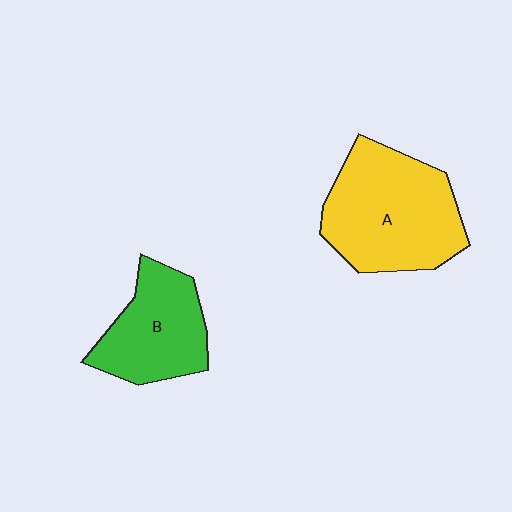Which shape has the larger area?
Shape A (yellow).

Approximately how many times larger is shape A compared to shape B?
Approximately 1.5 times.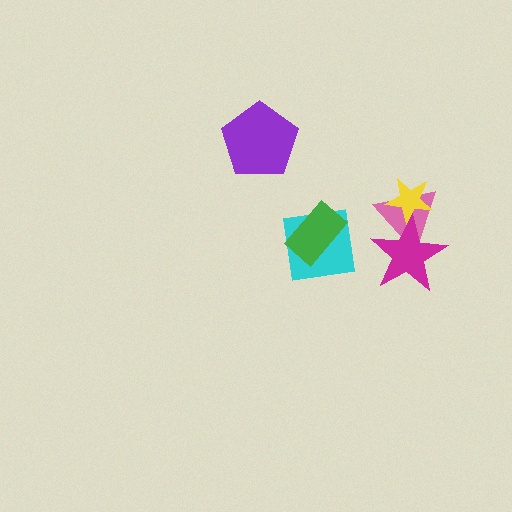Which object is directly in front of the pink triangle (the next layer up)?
The yellow star is directly in front of the pink triangle.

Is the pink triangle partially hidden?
Yes, it is partially covered by another shape.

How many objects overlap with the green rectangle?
1 object overlaps with the green rectangle.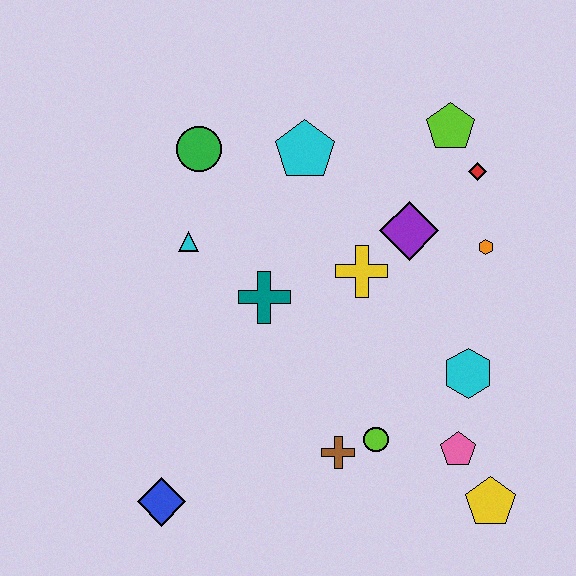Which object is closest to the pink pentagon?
The yellow pentagon is closest to the pink pentagon.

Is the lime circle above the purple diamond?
No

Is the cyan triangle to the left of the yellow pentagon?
Yes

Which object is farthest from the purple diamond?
The blue diamond is farthest from the purple diamond.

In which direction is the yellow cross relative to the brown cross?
The yellow cross is above the brown cross.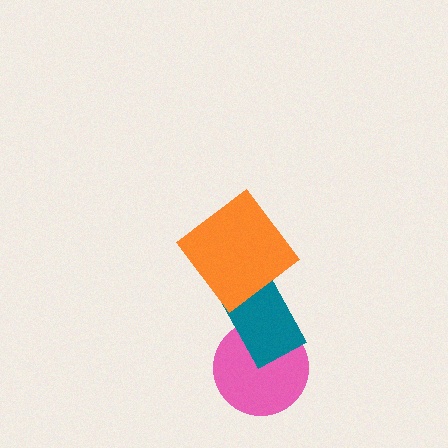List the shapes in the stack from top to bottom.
From top to bottom: the orange diamond, the teal rectangle, the pink circle.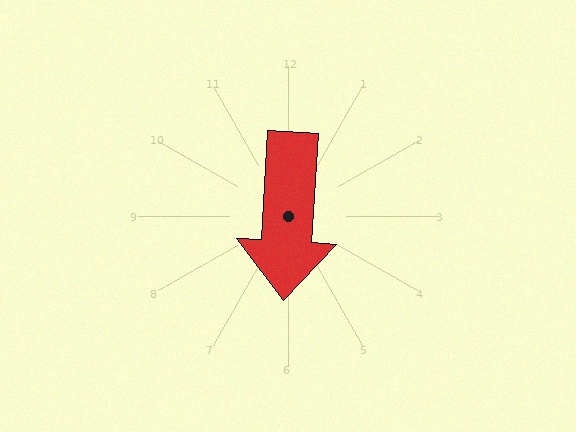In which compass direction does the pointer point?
South.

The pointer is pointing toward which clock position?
Roughly 6 o'clock.